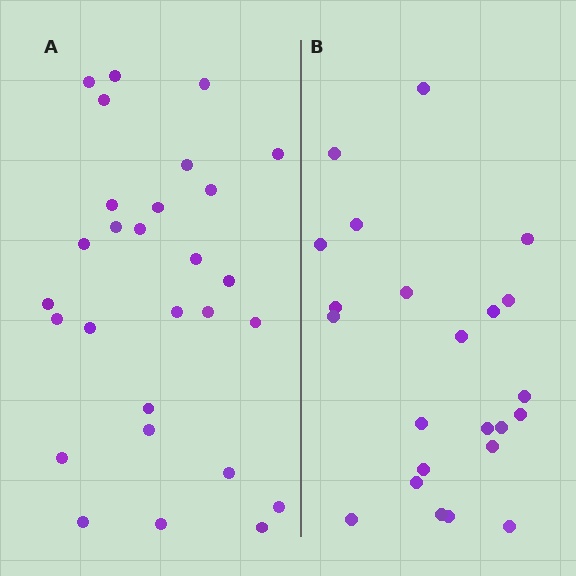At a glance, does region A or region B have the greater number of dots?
Region A (the left region) has more dots.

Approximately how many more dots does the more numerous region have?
Region A has about 5 more dots than region B.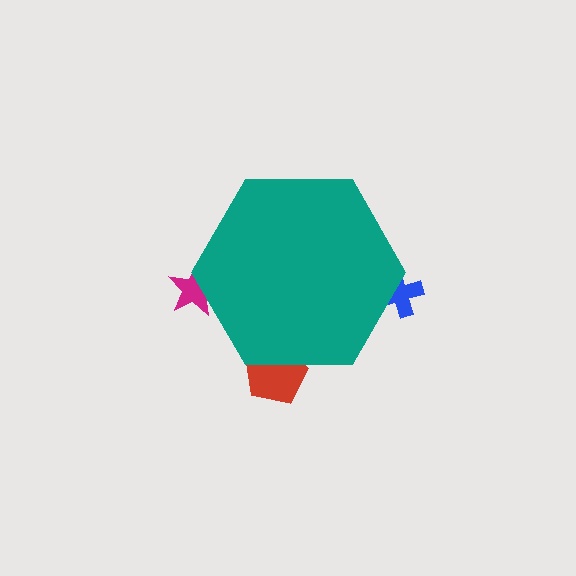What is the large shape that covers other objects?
A teal hexagon.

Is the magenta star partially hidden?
Yes, the magenta star is partially hidden behind the teal hexagon.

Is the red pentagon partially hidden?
Yes, the red pentagon is partially hidden behind the teal hexagon.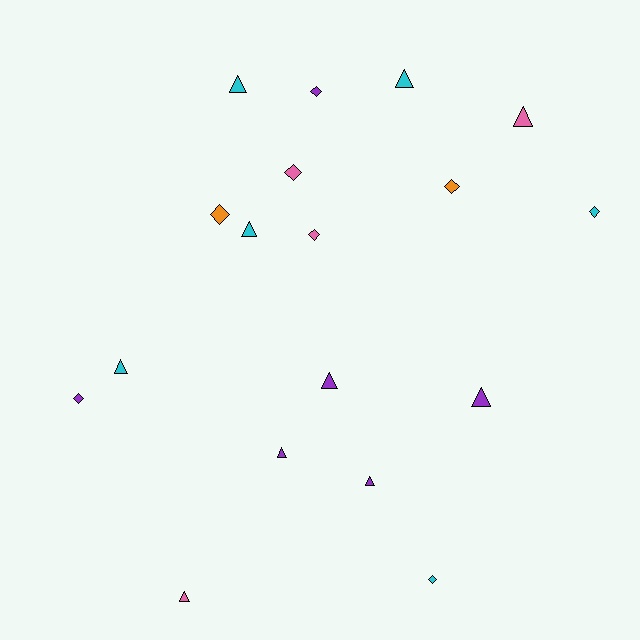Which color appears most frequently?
Purple, with 6 objects.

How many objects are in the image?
There are 18 objects.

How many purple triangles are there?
There are 4 purple triangles.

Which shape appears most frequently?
Triangle, with 10 objects.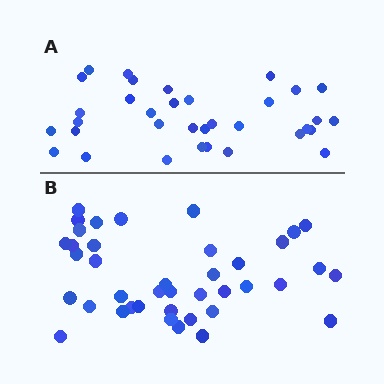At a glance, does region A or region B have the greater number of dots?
Region B (the bottom region) has more dots.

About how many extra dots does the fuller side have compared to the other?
Region B has about 6 more dots than region A.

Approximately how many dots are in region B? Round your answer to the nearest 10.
About 40 dots.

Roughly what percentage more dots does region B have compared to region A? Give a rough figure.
About 20% more.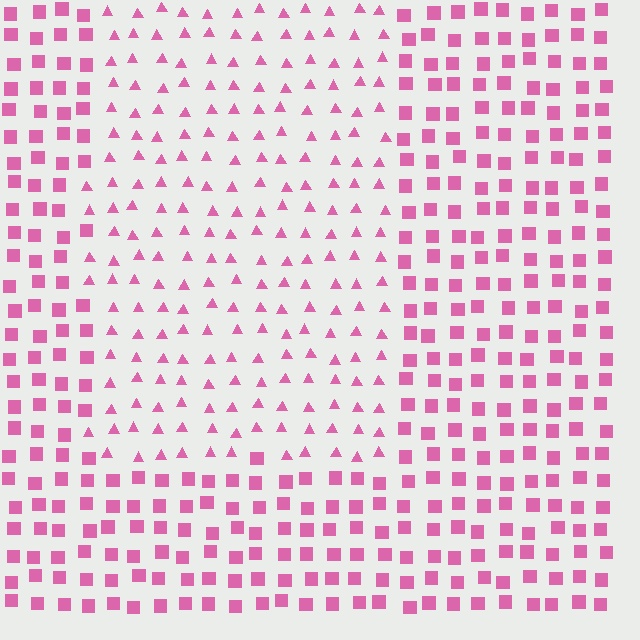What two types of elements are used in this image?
The image uses triangles inside the rectangle region and squares outside it.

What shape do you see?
I see a rectangle.